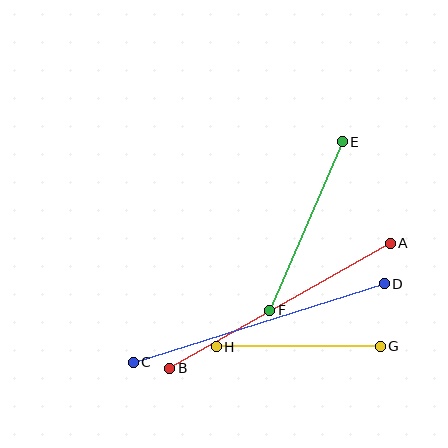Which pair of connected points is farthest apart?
Points C and D are farthest apart.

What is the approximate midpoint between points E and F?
The midpoint is at approximately (306, 226) pixels.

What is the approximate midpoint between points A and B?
The midpoint is at approximately (280, 306) pixels.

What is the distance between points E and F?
The distance is approximately 183 pixels.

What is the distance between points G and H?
The distance is approximately 164 pixels.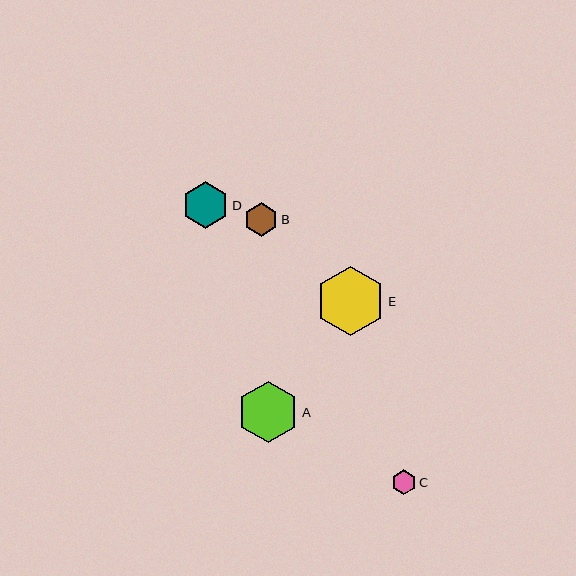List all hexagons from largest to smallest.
From largest to smallest: E, A, D, B, C.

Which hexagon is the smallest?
Hexagon C is the smallest with a size of approximately 24 pixels.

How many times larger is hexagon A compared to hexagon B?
Hexagon A is approximately 1.8 times the size of hexagon B.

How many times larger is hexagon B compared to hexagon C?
Hexagon B is approximately 1.4 times the size of hexagon C.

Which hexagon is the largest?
Hexagon E is the largest with a size of approximately 69 pixels.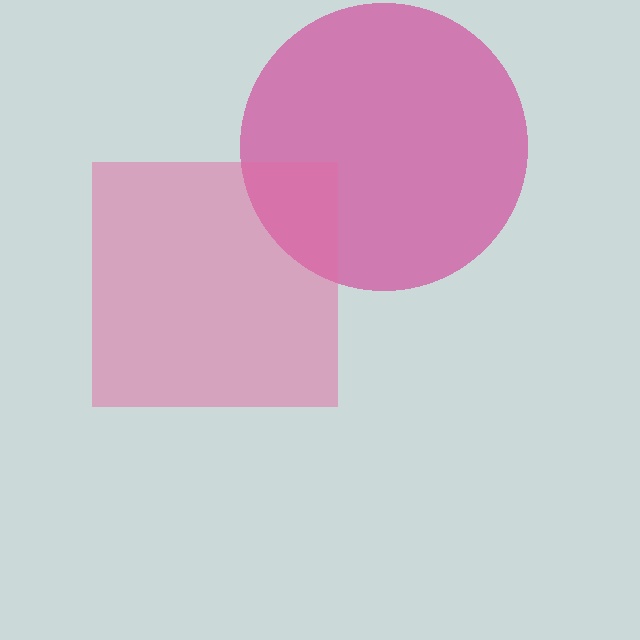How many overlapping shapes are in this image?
There are 2 overlapping shapes in the image.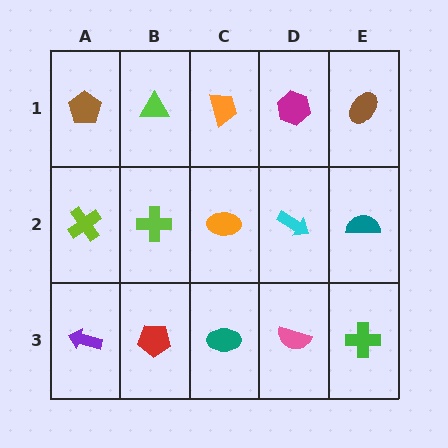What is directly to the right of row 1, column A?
A lime triangle.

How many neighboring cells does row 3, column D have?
3.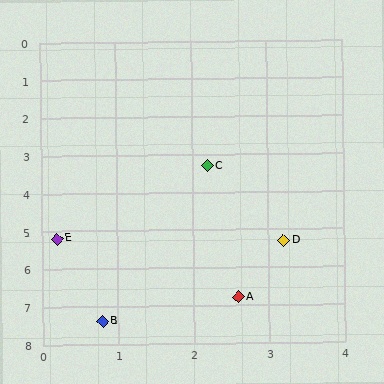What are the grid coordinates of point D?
Point D is at approximately (3.2, 5.3).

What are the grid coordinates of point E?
Point E is at approximately (0.2, 5.2).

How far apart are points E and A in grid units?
Points E and A are about 2.9 grid units apart.